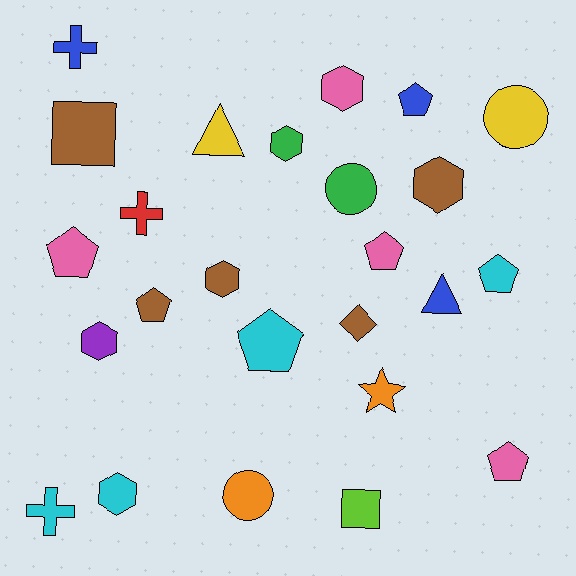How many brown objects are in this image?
There are 5 brown objects.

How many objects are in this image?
There are 25 objects.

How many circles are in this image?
There are 3 circles.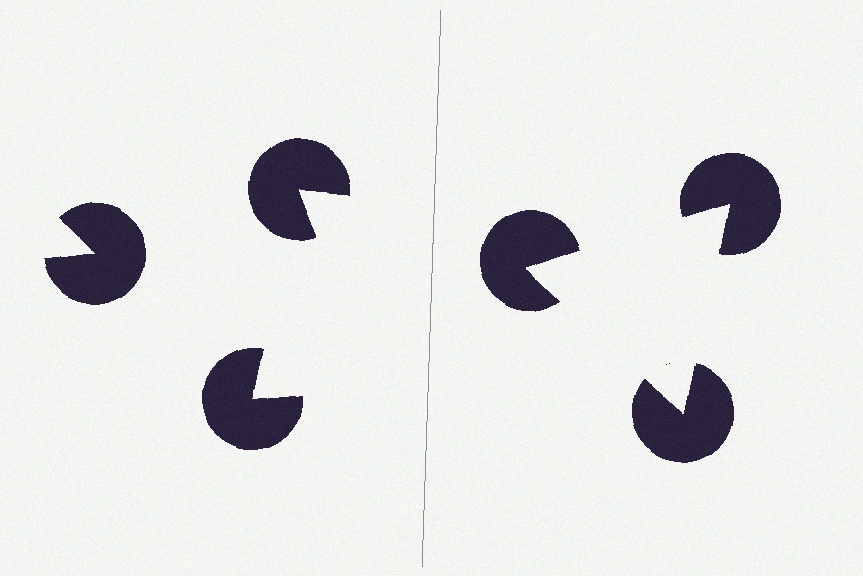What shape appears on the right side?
An illusory triangle.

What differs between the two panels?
The pac-man discs are positioned identically on both sides; only the wedge orientations differ. On the right they align to a triangle; on the left they are misaligned.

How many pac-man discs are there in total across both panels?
6 — 3 on each side.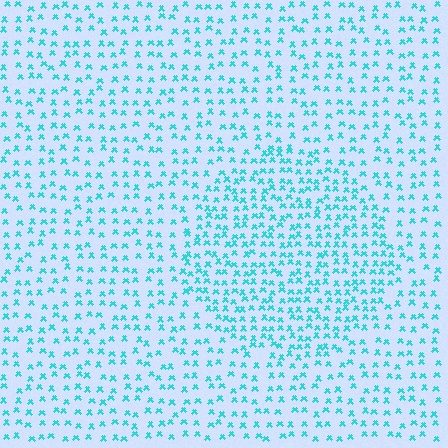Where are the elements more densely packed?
The elements are more densely packed inside the circle boundary.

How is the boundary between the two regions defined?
The boundary is defined by a change in element density (approximately 1.7x ratio). All elements are the same color, size, and shape.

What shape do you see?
I see a circle.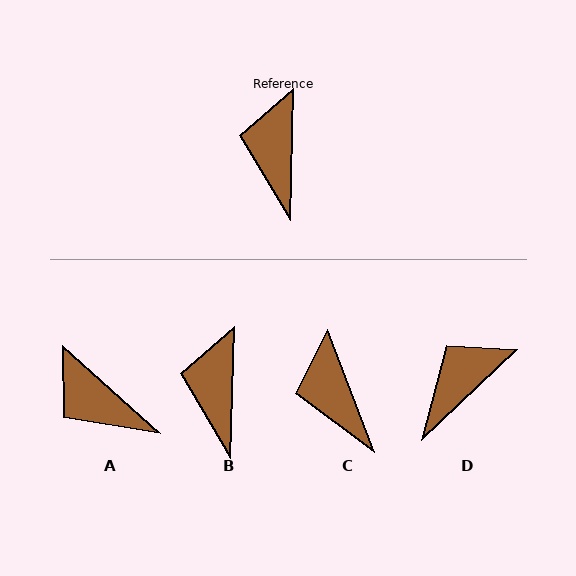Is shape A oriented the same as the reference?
No, it is off by about 49 degrees.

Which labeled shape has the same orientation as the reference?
B.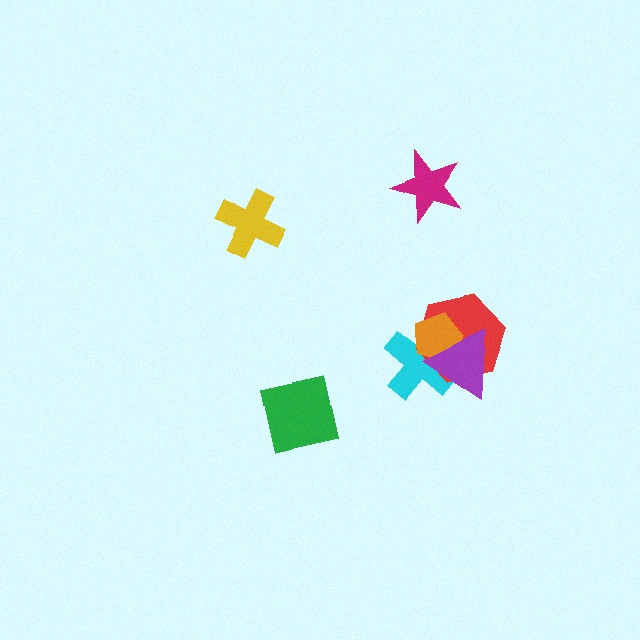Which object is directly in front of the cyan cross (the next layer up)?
The red hexagon is directly in front of the cyan cross.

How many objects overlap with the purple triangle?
3 objects overlap with the purple triangle.